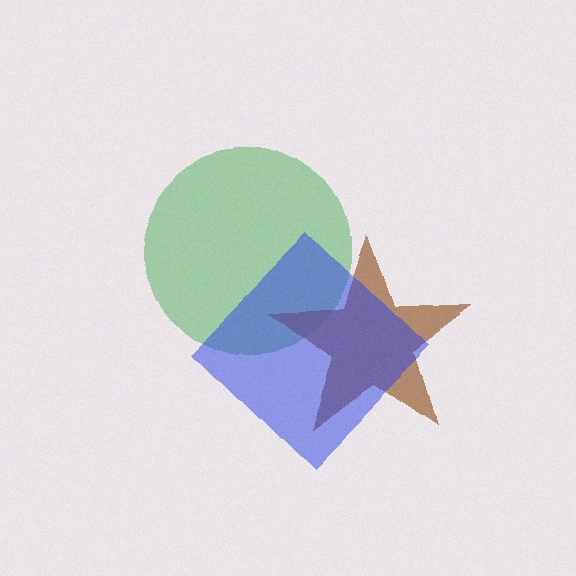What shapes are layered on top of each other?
The layered shapes are: a green circle, a brown star, a blue diamond.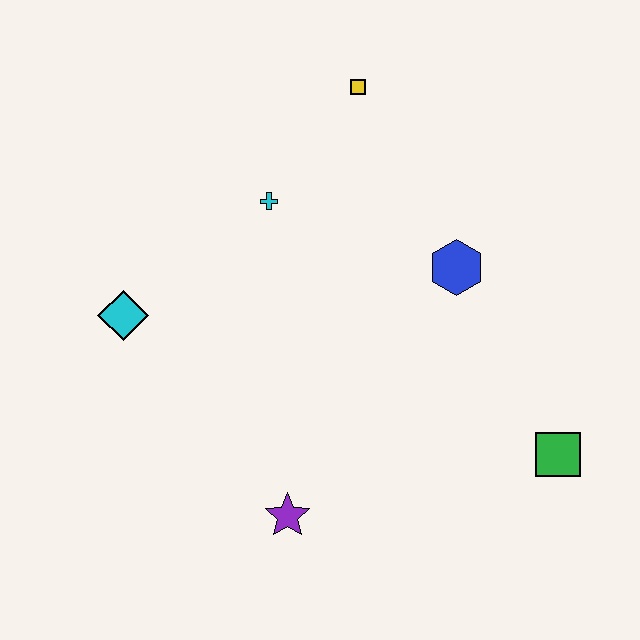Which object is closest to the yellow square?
The cyan cross is closest to the yellow square.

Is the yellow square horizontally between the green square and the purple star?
Yes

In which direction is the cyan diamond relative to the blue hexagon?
The cyan diamond is to the left of the blue hexagon.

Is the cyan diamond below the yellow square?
Yes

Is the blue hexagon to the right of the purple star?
Yes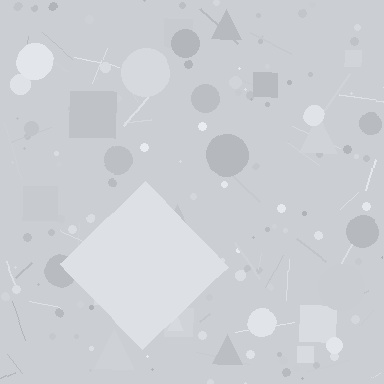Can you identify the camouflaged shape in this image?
The camouflaged shape is a diamond.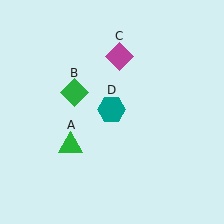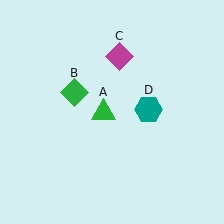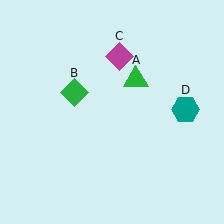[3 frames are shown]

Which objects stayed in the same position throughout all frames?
Green diamond (object B) and magenta diamond (object C) remained stationary.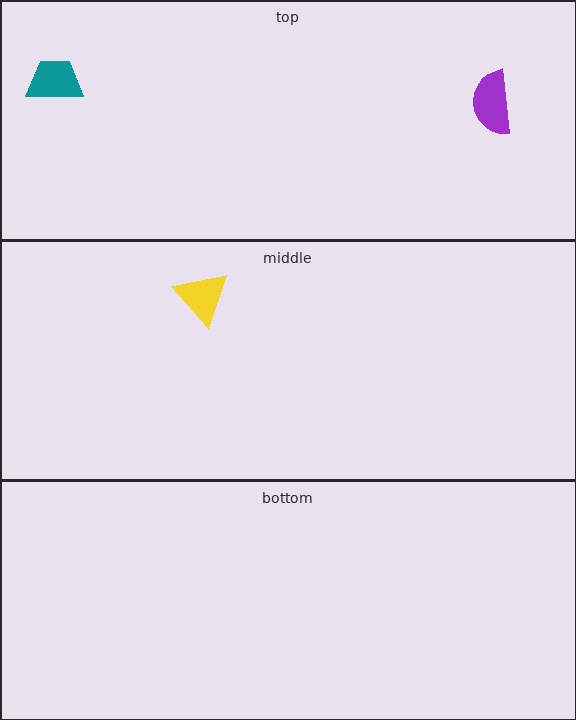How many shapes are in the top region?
2.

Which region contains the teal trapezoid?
The top region.